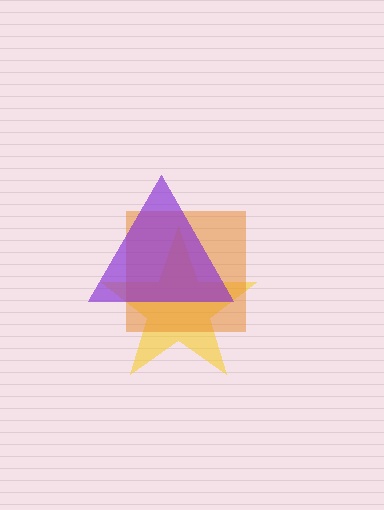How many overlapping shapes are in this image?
There are 3 overlapping shapes in the image.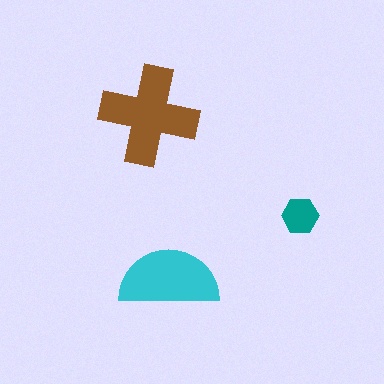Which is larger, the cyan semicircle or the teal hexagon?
The cyan semicircle.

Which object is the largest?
The brown cross.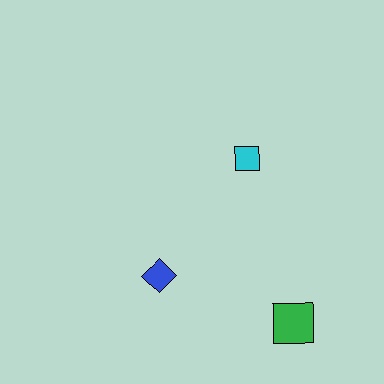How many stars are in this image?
There are no stars.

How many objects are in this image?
There are 3 objects.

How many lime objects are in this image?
There are no lime objects.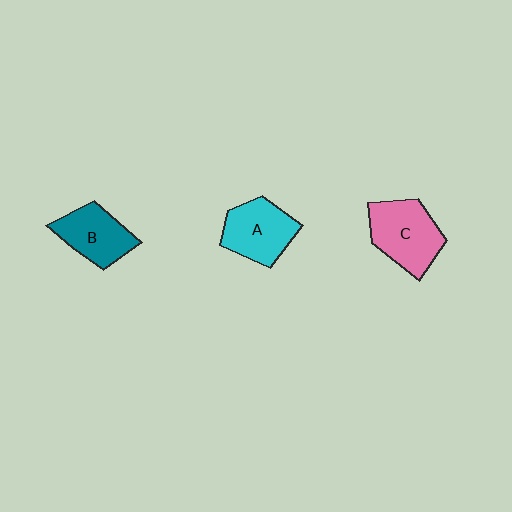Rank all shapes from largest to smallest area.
From largest to smallest: C (pink), A (cyan), B (teal).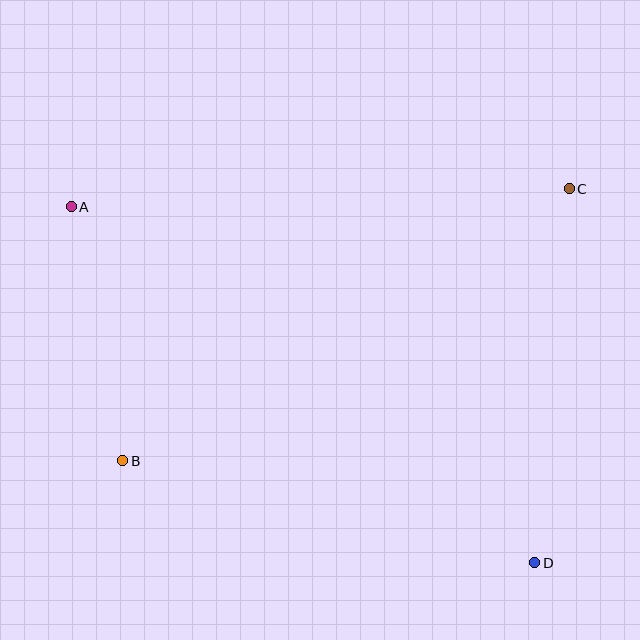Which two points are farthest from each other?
Points A and D are farthest from each other.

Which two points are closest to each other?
Points A and B are closest to each other.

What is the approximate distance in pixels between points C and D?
The distance between C and D is approximately 375 pixels.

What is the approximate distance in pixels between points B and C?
The distance between B and C is approximately 523 pixels.